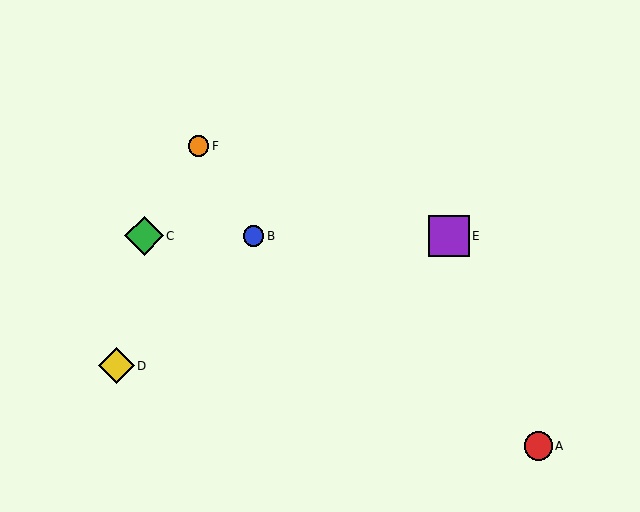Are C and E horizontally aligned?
Yes, both are at y≈236.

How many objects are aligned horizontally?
3 objects (B, C, E) are aligned horizontally.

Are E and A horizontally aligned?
No, E is at y≈236 and A is at y≈446.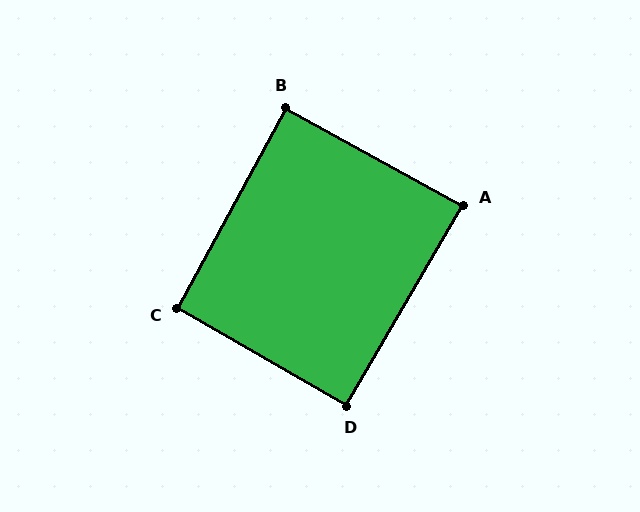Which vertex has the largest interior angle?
C, at approximately 92 degrees.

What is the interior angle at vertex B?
Approximately 90 degrees (approximately right).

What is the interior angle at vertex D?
Approximately 90 degrees (approximately right).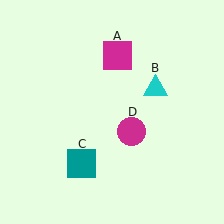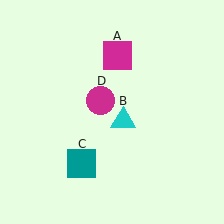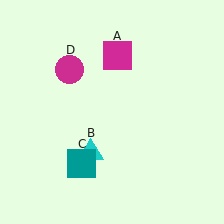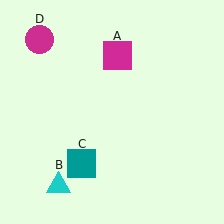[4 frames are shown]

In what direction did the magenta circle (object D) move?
The magenta circle (object D) moved up and to the left.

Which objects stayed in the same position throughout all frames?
Magenta square (object A) and teal square (object C) remained stationary.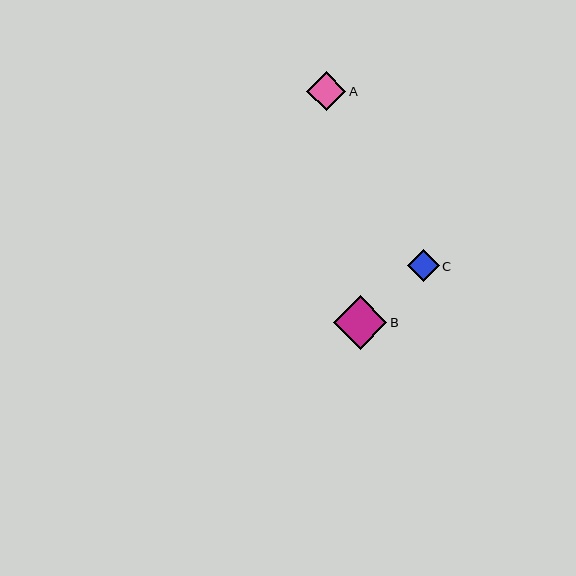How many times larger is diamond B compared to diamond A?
Diamond B is approximately 1.4 times the size of diamond A.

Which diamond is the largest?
Diamond B is the largest with a size of approximately 54 pixels.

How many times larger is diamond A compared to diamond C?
Diamond A is approximately 1.2 times the size of diamond C.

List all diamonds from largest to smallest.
From largest to smallest: B, A, C.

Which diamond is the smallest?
Diamond C is the smallest with a size of approximately 32 pixels.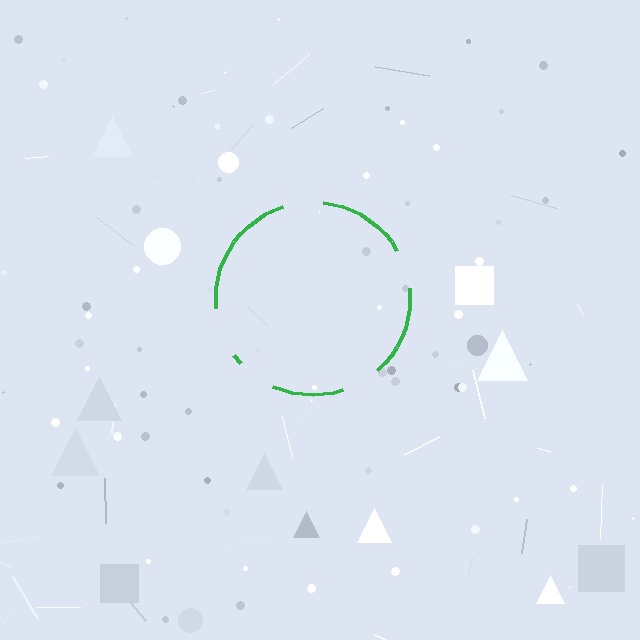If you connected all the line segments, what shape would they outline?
They would outline a circle.